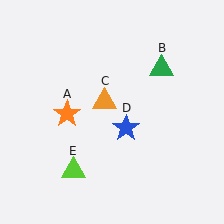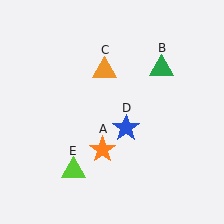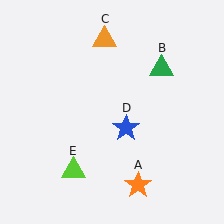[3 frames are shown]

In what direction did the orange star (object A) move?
The orange star (object A) moved down and to the right.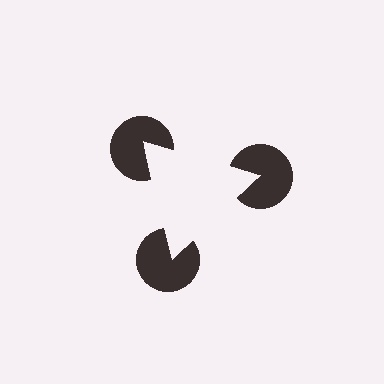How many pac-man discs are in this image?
There are 3 — one at each vertex of the illusory triangle.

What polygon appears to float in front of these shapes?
An illusory triangle — its edges are inferred from the aligned wedge cuts in the pac-man discs, not physically drawn.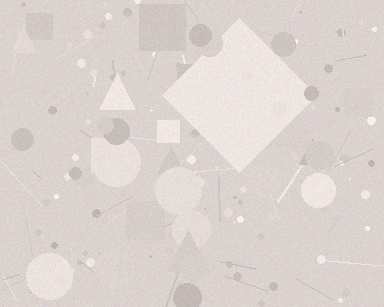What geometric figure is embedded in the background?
A diamond is embedded in the background.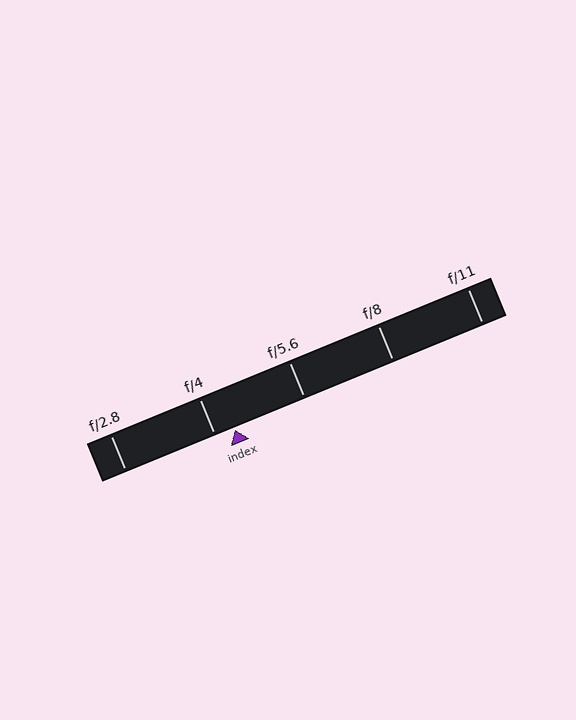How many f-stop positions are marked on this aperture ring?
There are 5 f-stop positions marked.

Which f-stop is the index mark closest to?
The index mark is closest to f/4.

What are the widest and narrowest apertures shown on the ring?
The widest aperture shown is f/2.8 and the narrowest is f/11.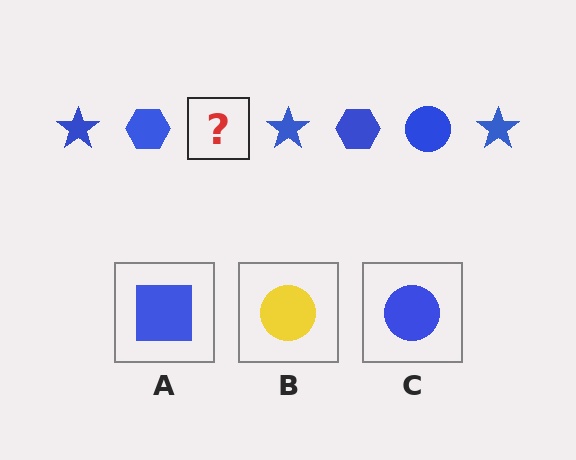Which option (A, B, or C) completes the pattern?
C.